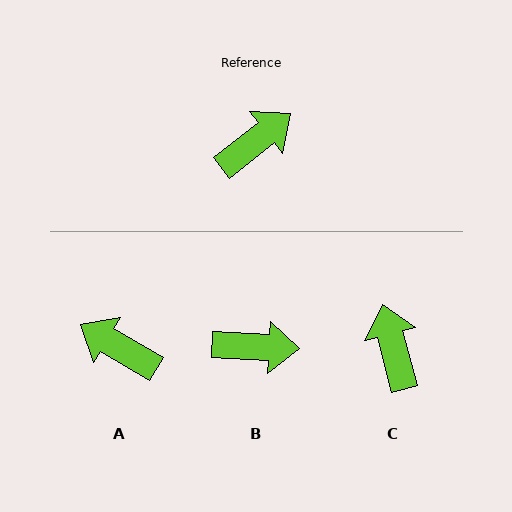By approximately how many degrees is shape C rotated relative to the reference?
Approximately 66 degrees counter-clockwise.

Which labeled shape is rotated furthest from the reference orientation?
A, about 111 degrees away.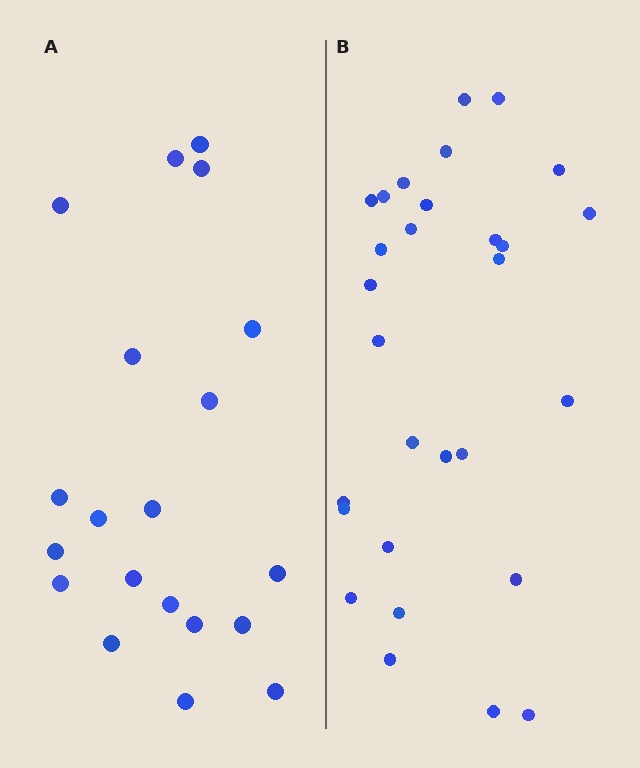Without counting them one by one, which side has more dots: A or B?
Region B (the right region) has more dots.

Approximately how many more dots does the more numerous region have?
Region B has roughly 8 or so more dots than region A.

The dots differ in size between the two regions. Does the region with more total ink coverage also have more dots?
No. Region A has more total ink coverage because its dots are larger, but region B actually contains more individual dots. Total area can be misleading — the number of items is what matters here.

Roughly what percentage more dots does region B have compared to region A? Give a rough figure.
About 45% more.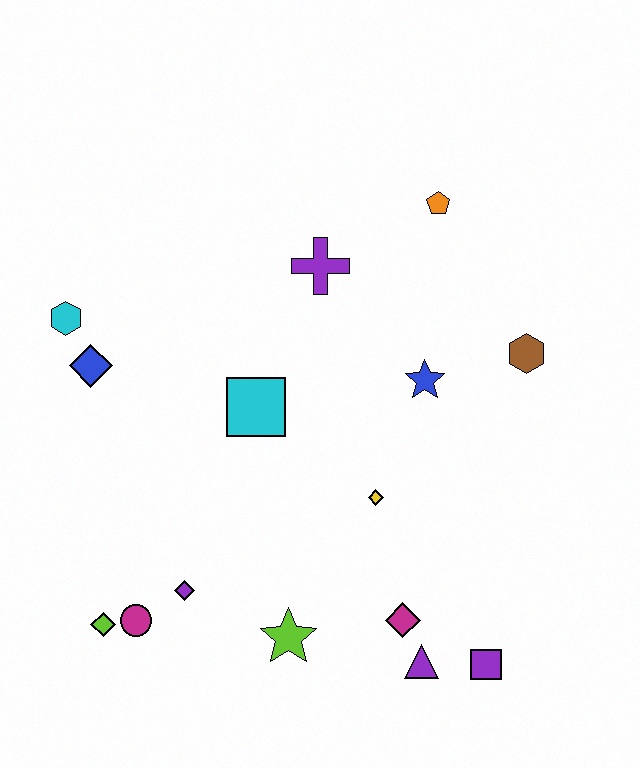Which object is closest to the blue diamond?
The cyan hexagon is closest to the blue diamond.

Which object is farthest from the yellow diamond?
The cyan hexagon is farthest from the yellow diamond.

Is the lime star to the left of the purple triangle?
Yes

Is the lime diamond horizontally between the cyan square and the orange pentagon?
No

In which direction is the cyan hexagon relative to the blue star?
The cyan hexagon is to the left of the blue star.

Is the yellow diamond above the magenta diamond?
Yes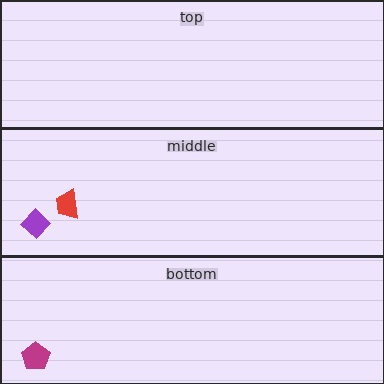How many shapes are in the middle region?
2.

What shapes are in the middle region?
The red trapezoid, the purple diamond.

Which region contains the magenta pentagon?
The bottom region.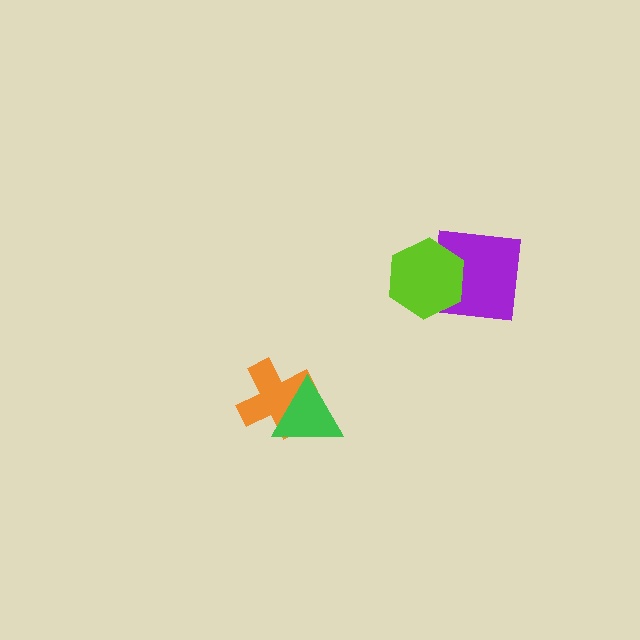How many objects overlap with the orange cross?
1 object overlaps with the orange cross.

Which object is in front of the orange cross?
The green triangle is in front of the orange cross.